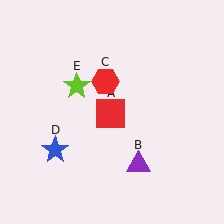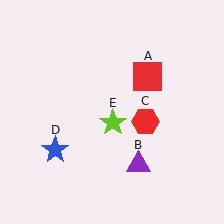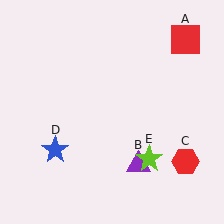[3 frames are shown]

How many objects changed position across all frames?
3 objects changed position: red square (object A), red hexagon (object C), lime star (object E).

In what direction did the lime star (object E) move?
The lime star (object E) moved down and to the right.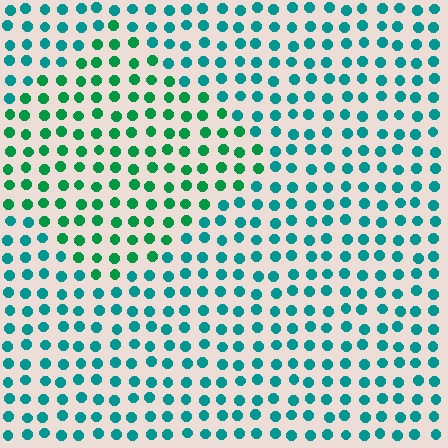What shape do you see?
I see a diamond.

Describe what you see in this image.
The image is filled with small teal elements in a uniform arrangement. A diamond-shaped region is visible where the elements are tinted to a slightly different hue, forming a subtle color boundary.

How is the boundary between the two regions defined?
The boundary is defined purely by a slight shift in hue (about 33 degrees). Spacing, size, and orientation are identical on both sides.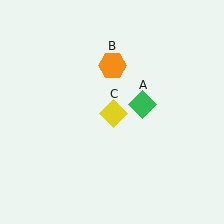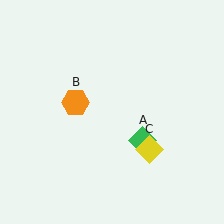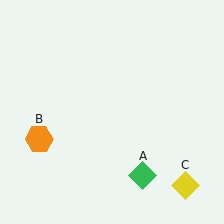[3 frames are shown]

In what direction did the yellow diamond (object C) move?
The yellow diamond (object C) moved down and to the right.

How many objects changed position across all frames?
3 objects changed position: green diamond (object A), orange hexagon (object B), yellow diamond (object C).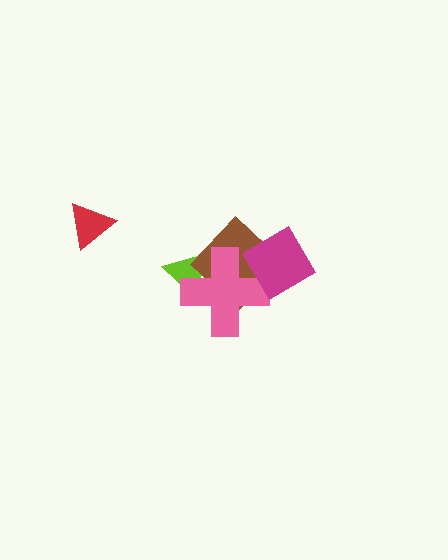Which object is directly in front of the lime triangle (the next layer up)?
The brown diamond is directly in front of the lime triangle.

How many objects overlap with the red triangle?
0 objects overlap with the red triangle.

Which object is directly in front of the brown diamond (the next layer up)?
The pink cross is directly in front of the brown diamond.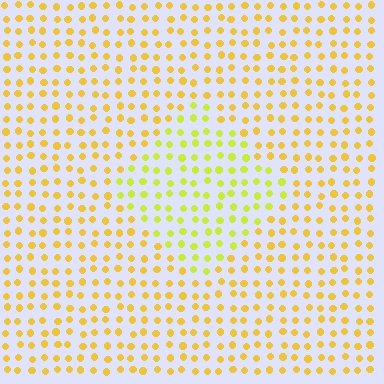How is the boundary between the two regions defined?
The boundary is defined purely by a slight shift in hue (about 26 degrees). Spacing, size, and orientation are identical on both sides.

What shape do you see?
I see a diamond.